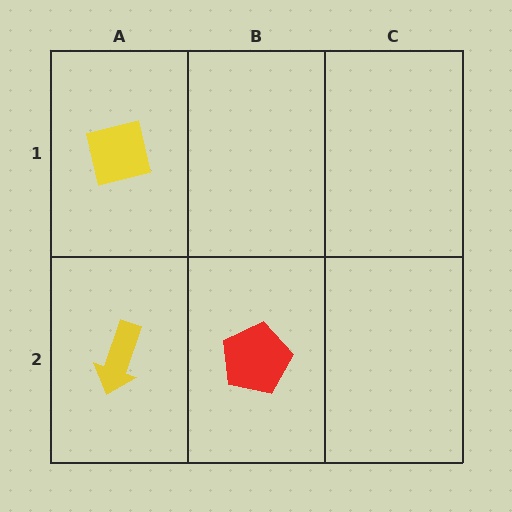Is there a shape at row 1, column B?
No, that cell is empty.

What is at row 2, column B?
A red pentagon.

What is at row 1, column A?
A yellow square.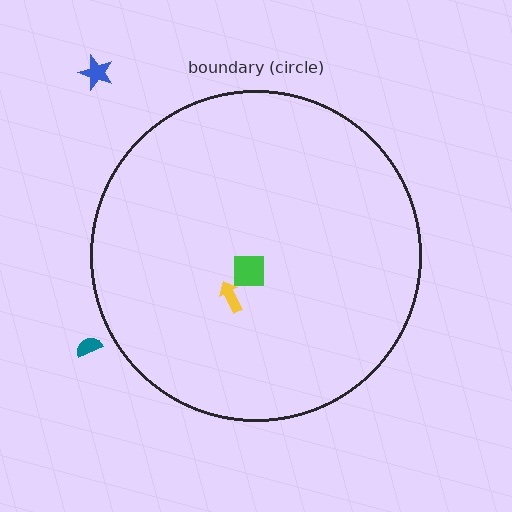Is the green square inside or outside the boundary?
Inside.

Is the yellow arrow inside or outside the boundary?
Inside.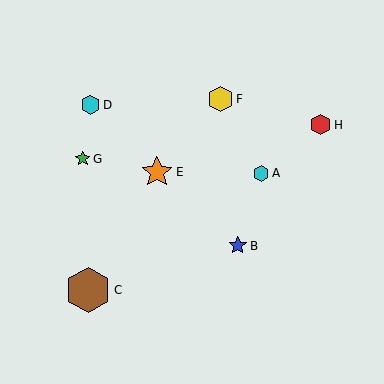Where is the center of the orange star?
The center of the orange star is at (157, 172).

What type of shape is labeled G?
Shape G is a green star.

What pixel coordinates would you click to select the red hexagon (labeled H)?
Click at (321, 125) to select the red hexagon H.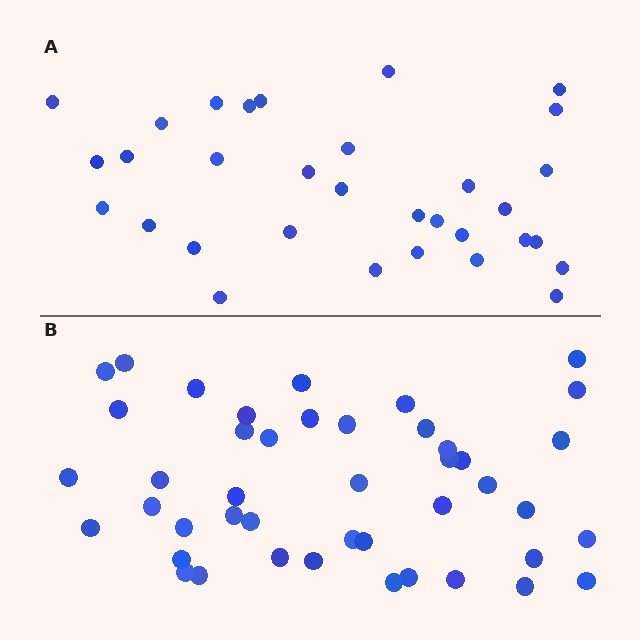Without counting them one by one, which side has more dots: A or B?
Region B (the bottom region) has more dots.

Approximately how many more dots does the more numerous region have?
Region B has roughly 12 or so more dots than region A.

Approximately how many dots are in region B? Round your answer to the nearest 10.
About 40 dots. (The exact count is 44, which rounds to 40.)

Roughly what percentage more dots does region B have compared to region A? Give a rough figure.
About 40% more.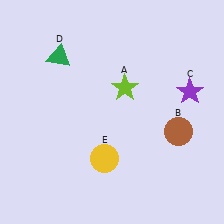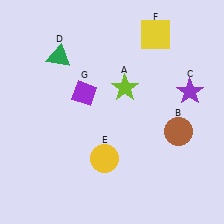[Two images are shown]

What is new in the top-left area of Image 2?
A purple diamond (G) was added in the top-left area of Image 2.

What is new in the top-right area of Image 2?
A yellow square (F) was added in the top-right area of Image 2.